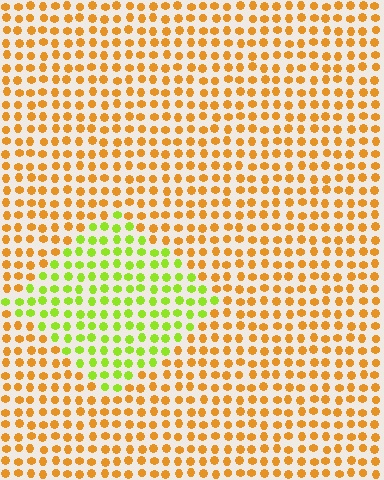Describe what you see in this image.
The image is filled with small orange elements in a uniform arrangement. A diamond-shaped region is visible where the elements are tinted to a slightly different hue, forming a subtle color boundary.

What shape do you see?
I see a diamond.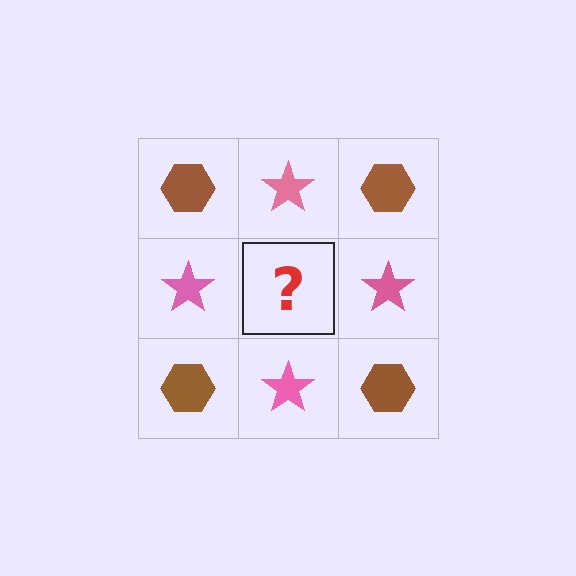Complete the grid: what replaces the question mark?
The question mark should be replaced with a brown hexagon.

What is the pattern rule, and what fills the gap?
The rule is that it alternates brown hexagon and pink star in a checkerboard pattern. The gap should be filled with a brown hexagon.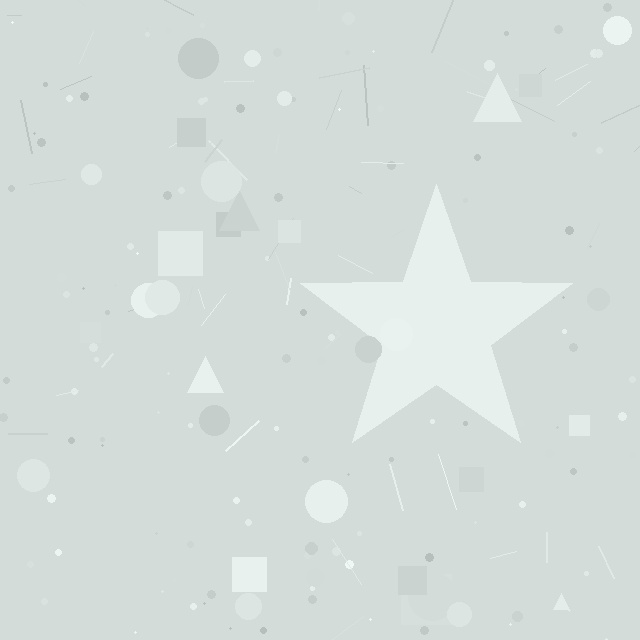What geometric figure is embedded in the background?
A star is embedded in the background.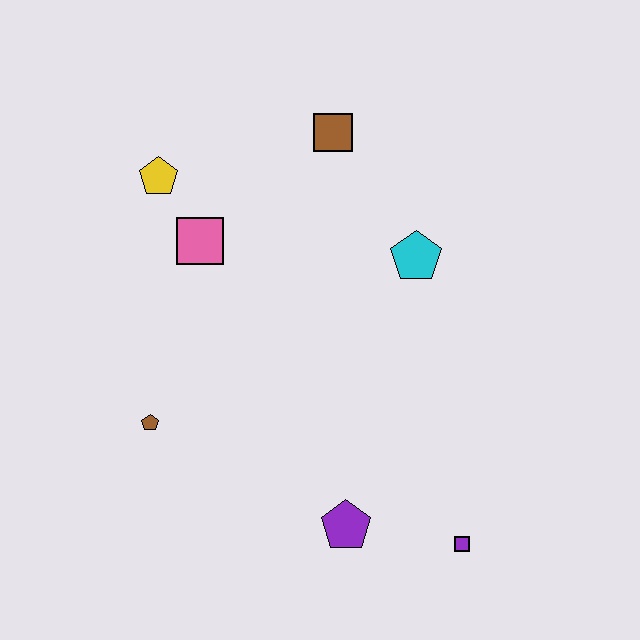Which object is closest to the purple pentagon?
The purple square is closest to the purple pentagon.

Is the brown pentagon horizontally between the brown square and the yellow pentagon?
No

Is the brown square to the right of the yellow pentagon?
Yes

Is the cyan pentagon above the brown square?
No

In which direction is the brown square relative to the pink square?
The brown square is to the right of the pink square.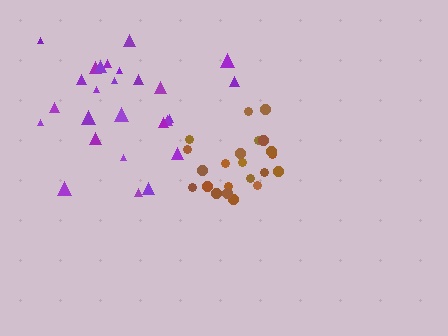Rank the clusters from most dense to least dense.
brown, purple.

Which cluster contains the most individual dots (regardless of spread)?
Purple (27).